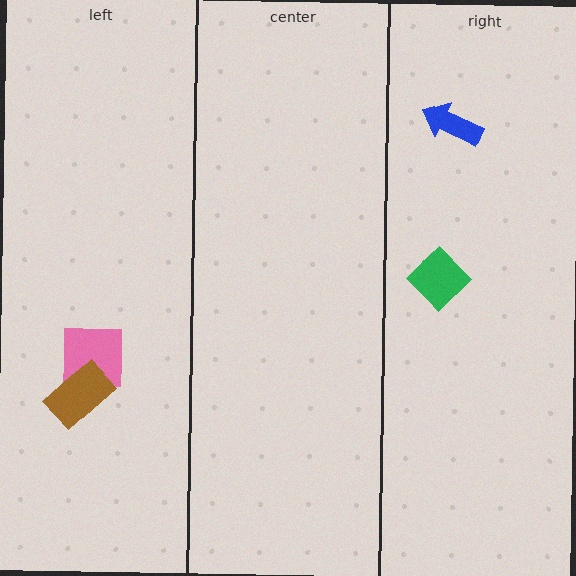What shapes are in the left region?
The pink square, the brown rectangle.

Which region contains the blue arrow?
The right region.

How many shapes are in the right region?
2.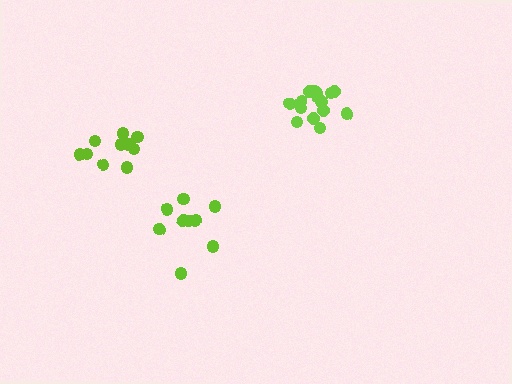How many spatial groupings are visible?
There are 3 spatial groupings.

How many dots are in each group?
Group 1: 9 dots, Group 2: 15 dots, Group 3: 10 dots (34 total).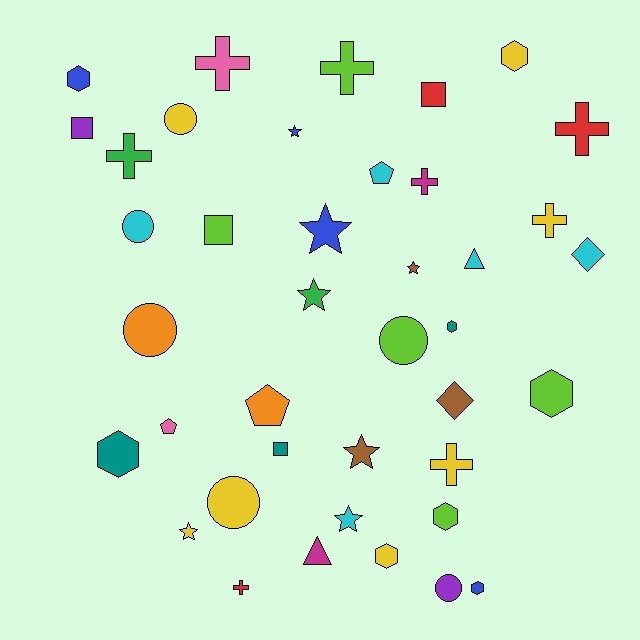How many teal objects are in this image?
There are 3 teal objects.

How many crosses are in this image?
There are 8 crosses.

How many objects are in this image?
There are 40 objects.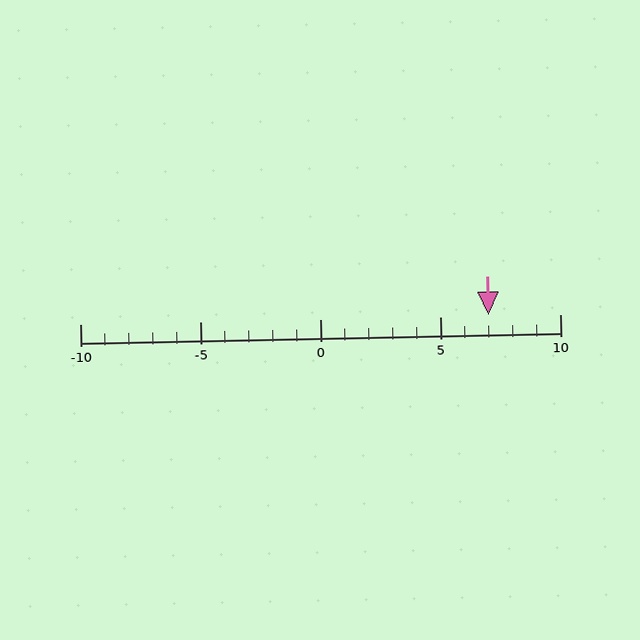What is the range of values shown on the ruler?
The ruler shows values from -10 to 10.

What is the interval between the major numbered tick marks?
The major tick marks are spaced 5 units apart.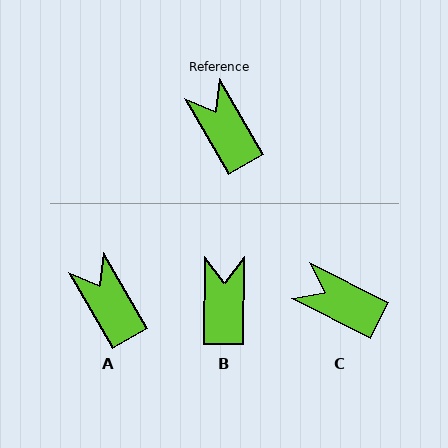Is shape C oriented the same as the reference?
No, it is off by about 33 degrees.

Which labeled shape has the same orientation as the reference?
A.